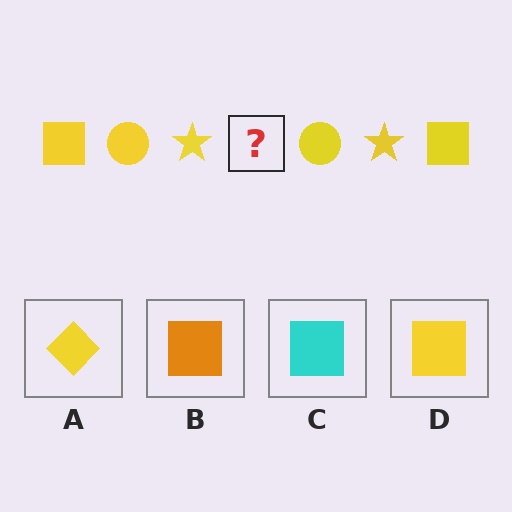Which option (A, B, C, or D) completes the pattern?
D.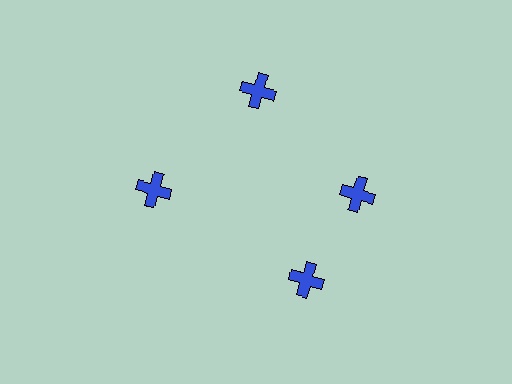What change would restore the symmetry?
The symmetry would be restored by rotating it back into even spacing with its neighbors so that all 4 crosses sit at equal angles and equal distance from the center.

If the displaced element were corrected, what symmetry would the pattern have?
It would have 4-fold rotational symmetry — the pattern would map onto itself every 90 degrees.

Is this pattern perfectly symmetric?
No. The 4 blue crosses are arranged in a ring, but one element near the 6 o'clock position is rotated out of alignment along the ring, breaking the 4-fold rotational symmetry.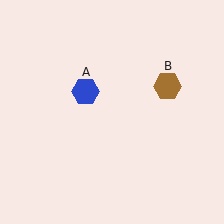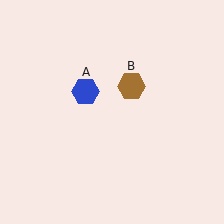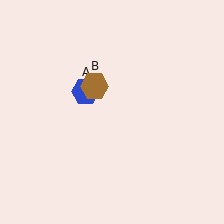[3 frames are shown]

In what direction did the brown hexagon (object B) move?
The brown hexagon (object B) moved left.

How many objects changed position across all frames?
1 object changed position: brown hexagon (object B).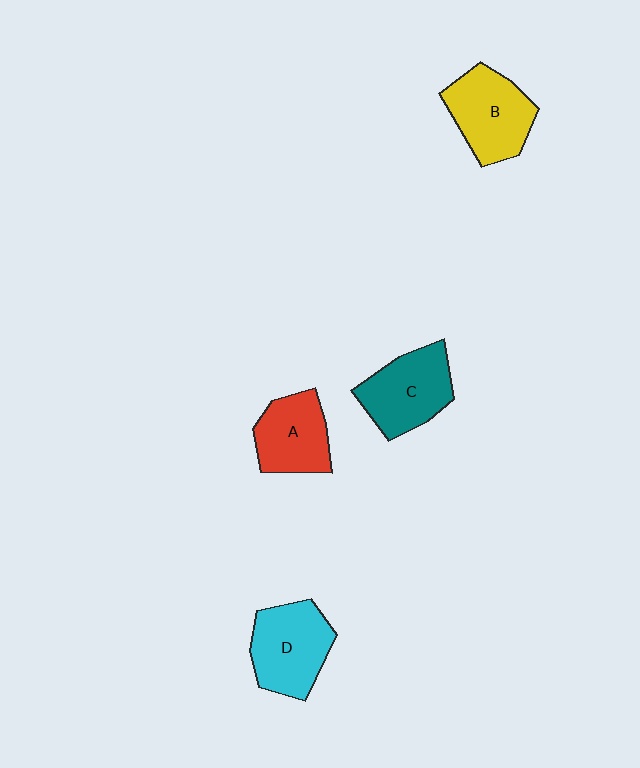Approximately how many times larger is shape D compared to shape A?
Approximately 1.2 times.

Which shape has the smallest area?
Shape A (red).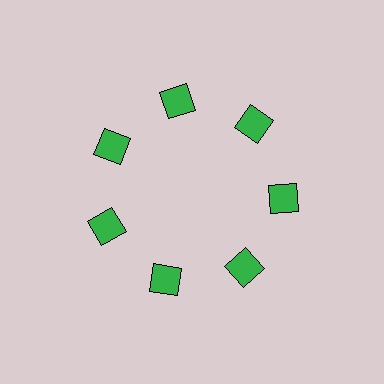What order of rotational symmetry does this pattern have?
This pattern has 7-fold rotational symmetry.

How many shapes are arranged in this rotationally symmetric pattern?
There are 7 shapes, arranged in 7 groups of 1.